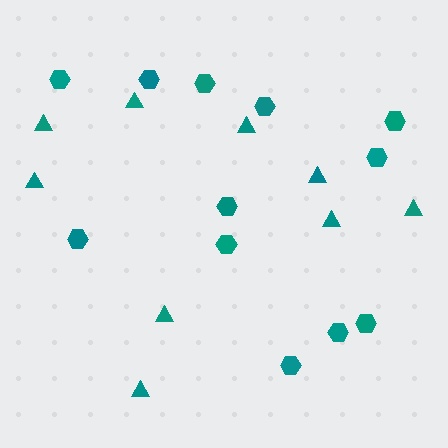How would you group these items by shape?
There are 2 groups: one group of triangles (9) and one group of hexagons (12).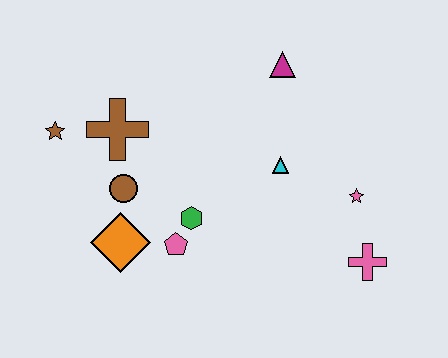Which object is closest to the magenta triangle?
The cyan triangle is closest to the magenta triangle.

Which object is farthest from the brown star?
The pink cross is farthest from the brown star.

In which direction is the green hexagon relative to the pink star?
The green hexagon is to the left of the pink star.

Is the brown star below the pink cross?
No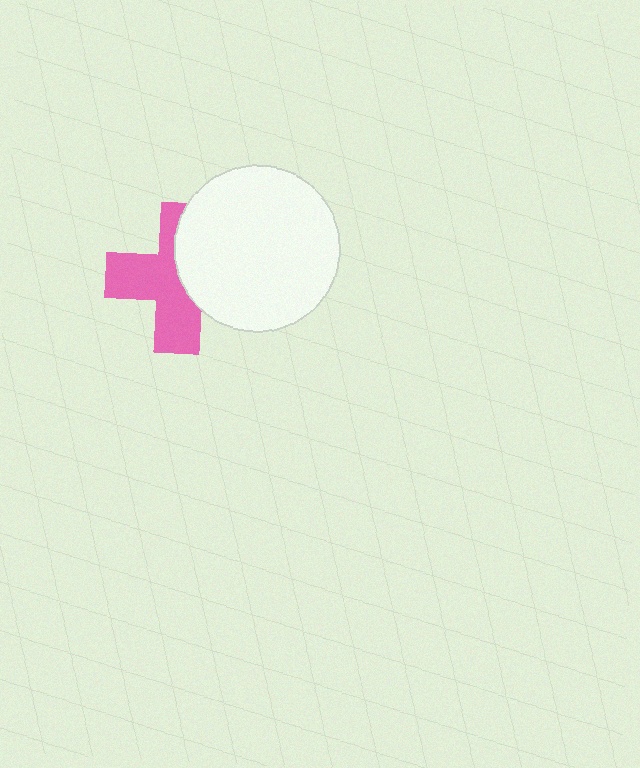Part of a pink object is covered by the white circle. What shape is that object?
It is a cross.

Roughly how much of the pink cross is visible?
About half of it is visible (roughly 58%).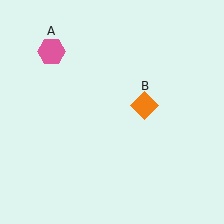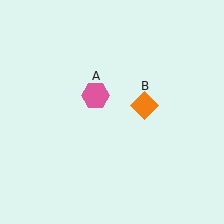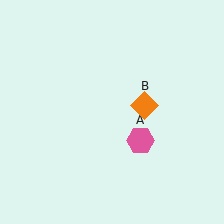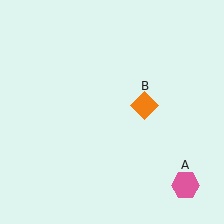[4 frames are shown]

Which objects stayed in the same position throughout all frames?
Orange diamond (object B) remained stationary.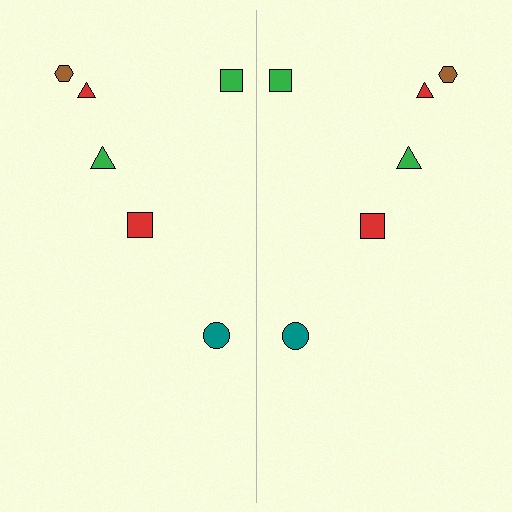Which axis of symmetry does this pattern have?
The pattern has a vertical axis of symmetry running through the center of the image.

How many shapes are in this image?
There are 12 shapes in this image.